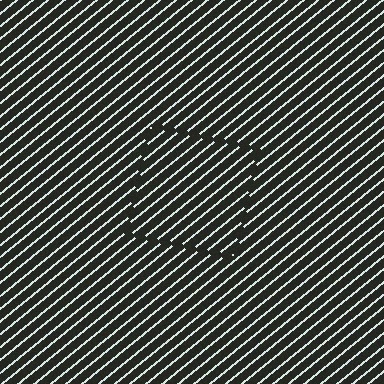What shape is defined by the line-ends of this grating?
An illusory square. The interior of the shape contains the same grating, shifted by half a period — the contour is defined by the phase discontinuity where line-ends from the inner and outer gratings abut.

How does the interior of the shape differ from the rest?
The interior of the shape contains the same grating, shifted by half a period — the contour is defined by the phase discontinuity where line-ends from the inner and outer gratings abut.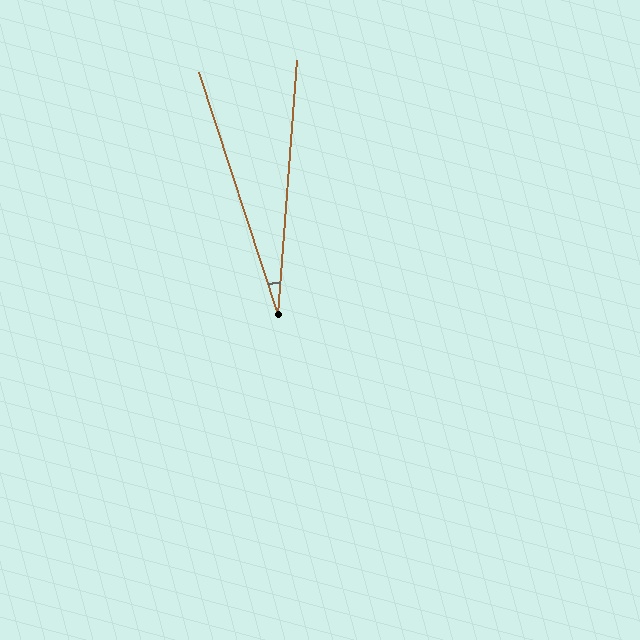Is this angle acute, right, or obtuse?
It is acute.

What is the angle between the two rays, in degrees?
Approximately 22 degrees.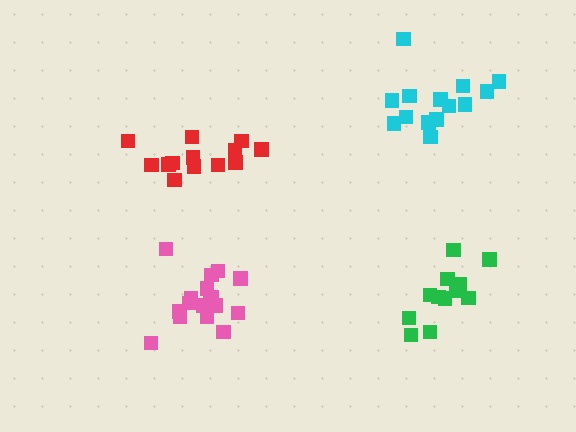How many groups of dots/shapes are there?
There are 4 groups.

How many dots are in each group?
Group 1: 17 dots, Group 2: 14 dots, Group 3: 12 dots, Group 4: 13 dots (56 total).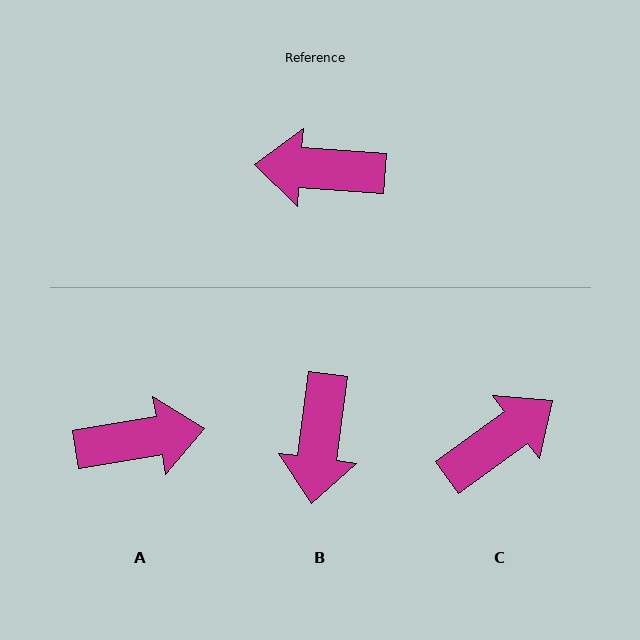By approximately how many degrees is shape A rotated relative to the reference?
Approximately 166 degrees clockwise.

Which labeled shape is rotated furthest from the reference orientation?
A, about 166 degrees away.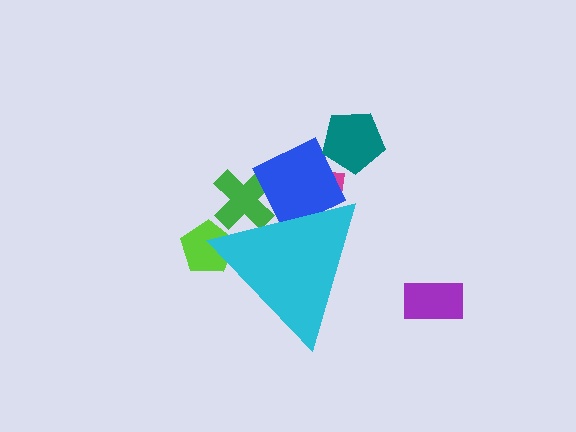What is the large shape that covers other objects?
A cyan triangle.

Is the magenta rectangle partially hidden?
Yes, the magenta rectangle is partially hidden behind the cyan triangle.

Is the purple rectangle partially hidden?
No, the purple rectangle is fully visible.